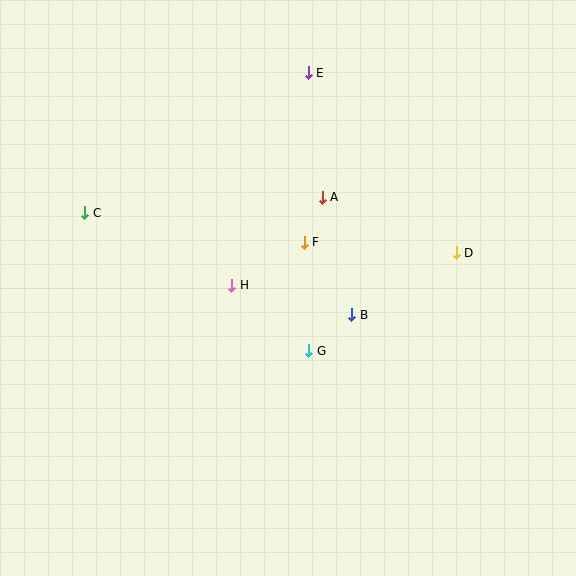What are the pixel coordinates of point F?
Point F is at (304, 242).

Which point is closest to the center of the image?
Point F at (304, 242) is closest to the center.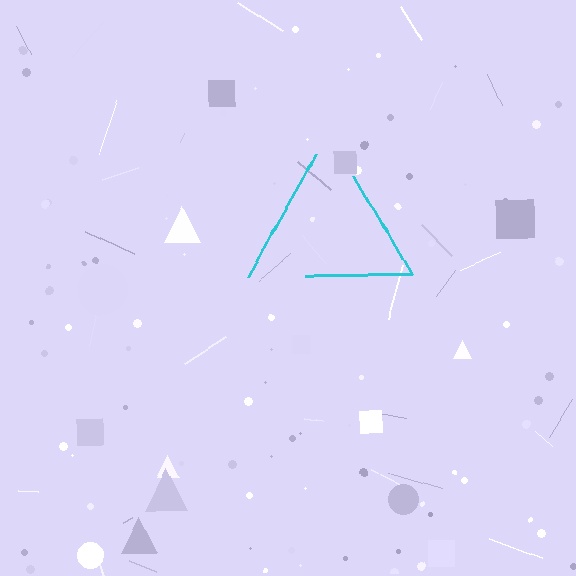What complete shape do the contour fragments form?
The contour fragments form a triangle.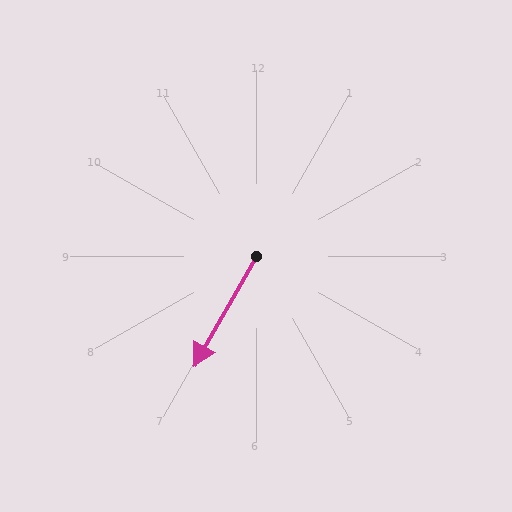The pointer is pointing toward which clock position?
Roughly 7 o'clock.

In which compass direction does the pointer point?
Southwest.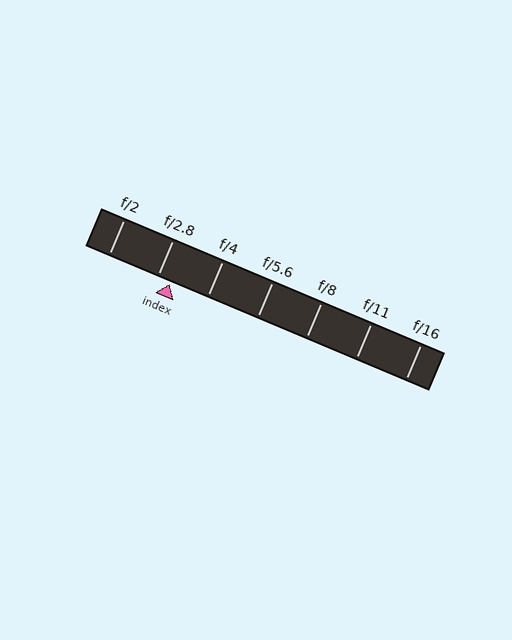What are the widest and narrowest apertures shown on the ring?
The widest aperture shown is f/2 and the narrowest is f/16.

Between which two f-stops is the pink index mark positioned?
The index mark is between f/2.8 and f/4.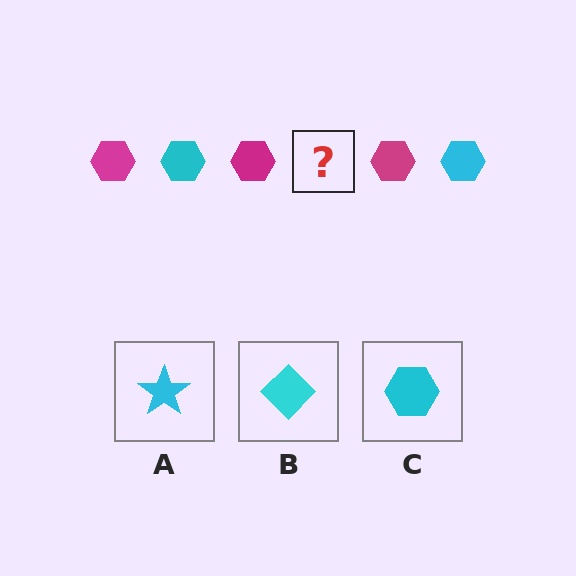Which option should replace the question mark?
Option C.